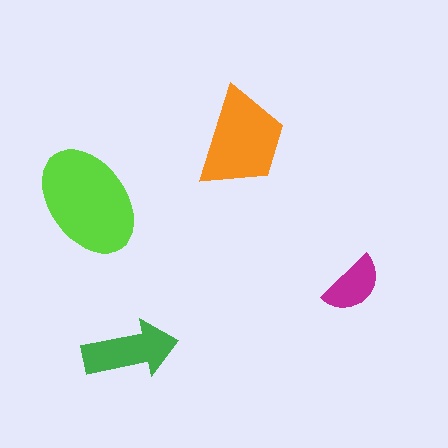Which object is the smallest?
The magenta semicircle.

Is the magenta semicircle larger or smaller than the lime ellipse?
Smaller.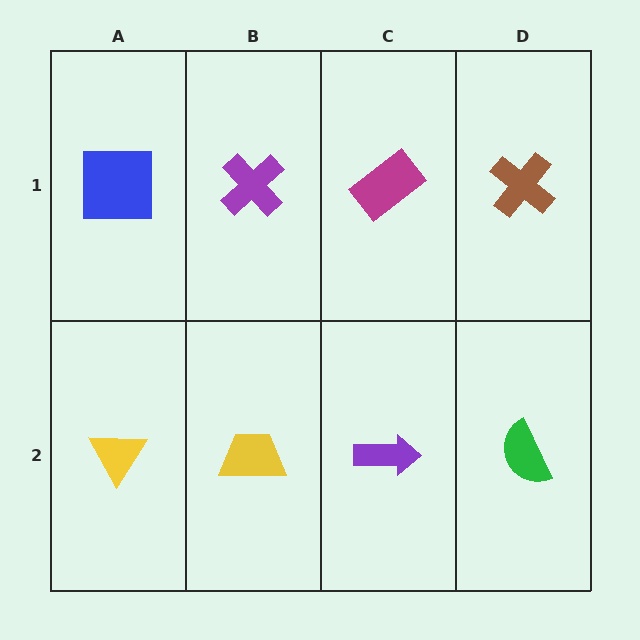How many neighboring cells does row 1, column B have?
3.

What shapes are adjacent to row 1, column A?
A yellow triangle (row 2, column A), a purple cross (row 1, column B).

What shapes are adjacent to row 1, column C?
A purple arrow (row 2, column C), a purple cross (row 1, column B), a brown cross (row 1, column D).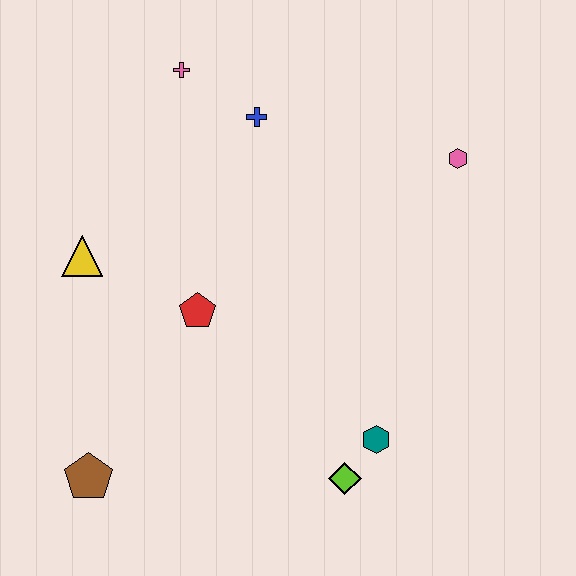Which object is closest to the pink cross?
The blue cross is closest to the pink cross.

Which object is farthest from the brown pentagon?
The pink hexagon is farthest from the brown pentagon.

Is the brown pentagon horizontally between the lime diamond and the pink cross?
No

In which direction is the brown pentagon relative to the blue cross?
The brown pentagon is below the blue cross.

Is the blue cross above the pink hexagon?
Yes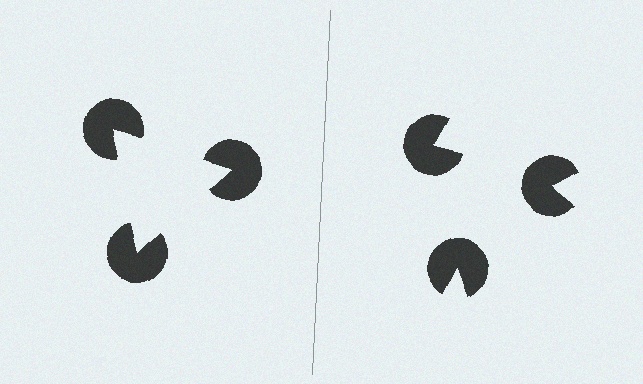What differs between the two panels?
The pac-man discs are positioned identically on both sides; only the wedge orientations differ. On the left they align to a triangle; on the right they are misaligned.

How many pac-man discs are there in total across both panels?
6 — 3 on each side.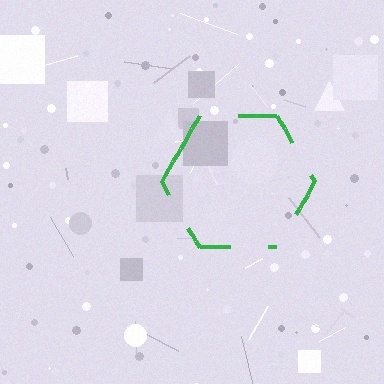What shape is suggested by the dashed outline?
The dashed outline suggests a hexagon.